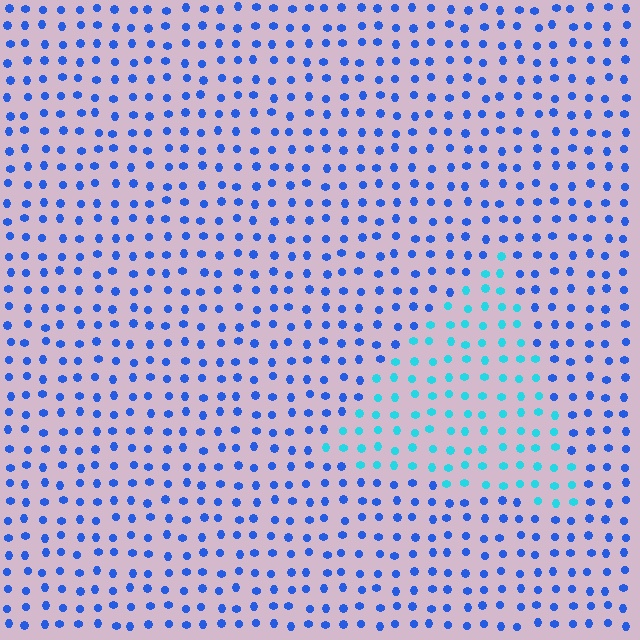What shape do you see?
I see a triangle.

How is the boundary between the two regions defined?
The boundary is defined purely by a slight shift in hue (about 39 degrees). Spacing, size, and orientation are identical on both sides.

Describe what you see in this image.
The image is filled with small blue elements in a uniform arrangement. A triangle-shaped region is visible where the elements are tinted to a slightly different hue, forming a subtle color boundary.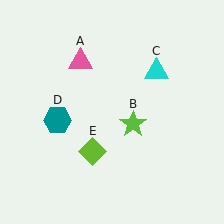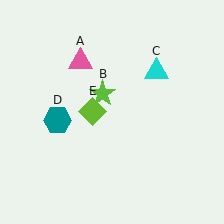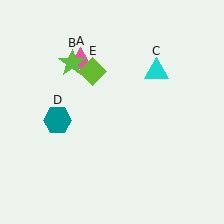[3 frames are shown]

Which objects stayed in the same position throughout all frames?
Pink triangle (object A) and cyan triangle (object C) and teal hexagon (object D) remained stationary.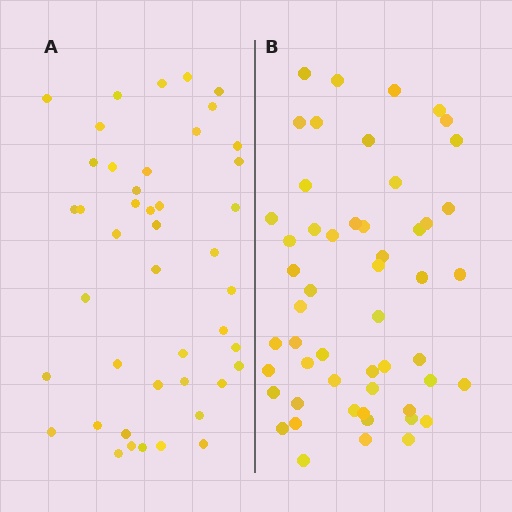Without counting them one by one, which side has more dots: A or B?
Region B (the right region) has more dots.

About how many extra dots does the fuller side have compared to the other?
Region B has roughly 8 or so more dots than region A.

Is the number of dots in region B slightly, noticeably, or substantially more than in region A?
Region B has only slightly more — the two regions are fairly close. The ratio is roughly 1.2 to 1.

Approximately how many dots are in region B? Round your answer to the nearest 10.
About 50 dots. (The exact count is 53, which rounds to 50.)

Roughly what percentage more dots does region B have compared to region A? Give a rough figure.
About 20% more.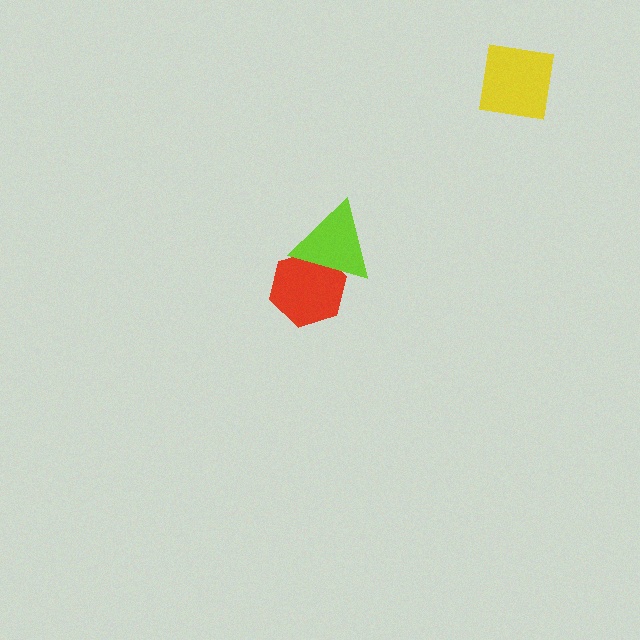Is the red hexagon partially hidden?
Yes, it is partially covered by another shape.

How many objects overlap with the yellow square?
0 objects overlap with the yellow square.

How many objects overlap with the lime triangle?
1 object overlaps with the lime triangle.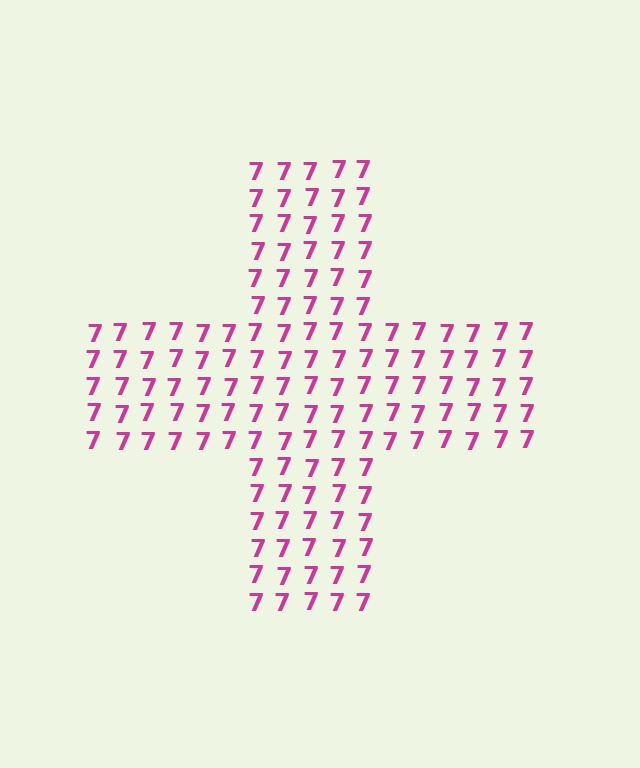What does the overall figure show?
The overall figure shows a cross.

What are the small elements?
The small elements are digit 7's.